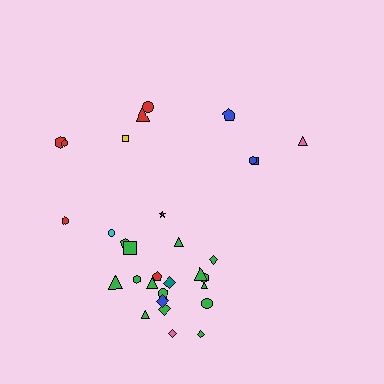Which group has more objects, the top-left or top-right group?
The top-left group.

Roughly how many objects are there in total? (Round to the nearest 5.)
Roughly 30 objects in total.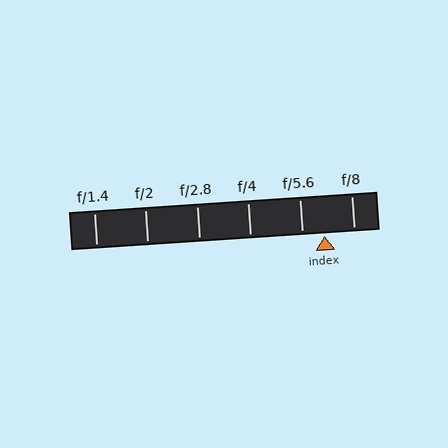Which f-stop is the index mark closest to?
The index mark is closest to f/5.6.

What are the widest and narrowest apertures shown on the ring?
The widest aperture shown is f/1.4 and the narrowest is f/8.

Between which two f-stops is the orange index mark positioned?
The index mark is between f/5.6 and f/8.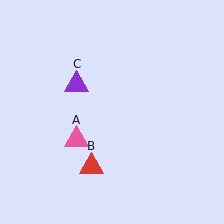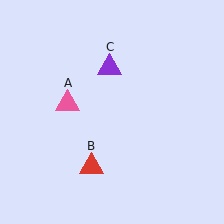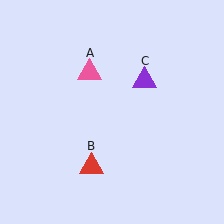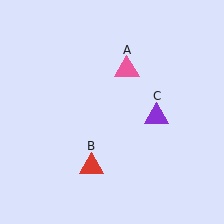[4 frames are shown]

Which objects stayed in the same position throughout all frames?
Red triangle (object B) remained stationary.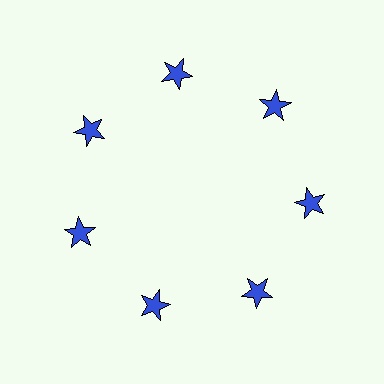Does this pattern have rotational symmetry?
Yes, this pattern has 7-fold rotational symmetry. It looks the same after rotating 51 degrees around the center.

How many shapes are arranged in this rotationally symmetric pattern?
There are 7 shapes, arranged in 7 groups of 1.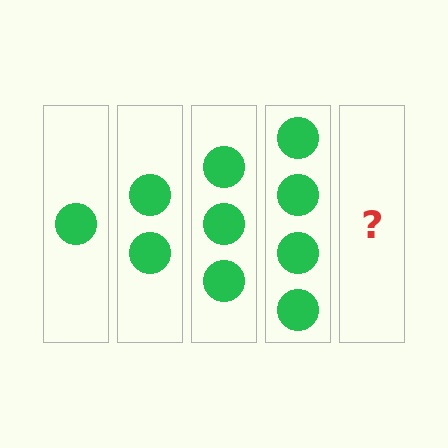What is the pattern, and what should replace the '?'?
The pattern is that each step adds one more circle. The '?' should be 5 circles.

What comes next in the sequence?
The next element should be 5 circles.